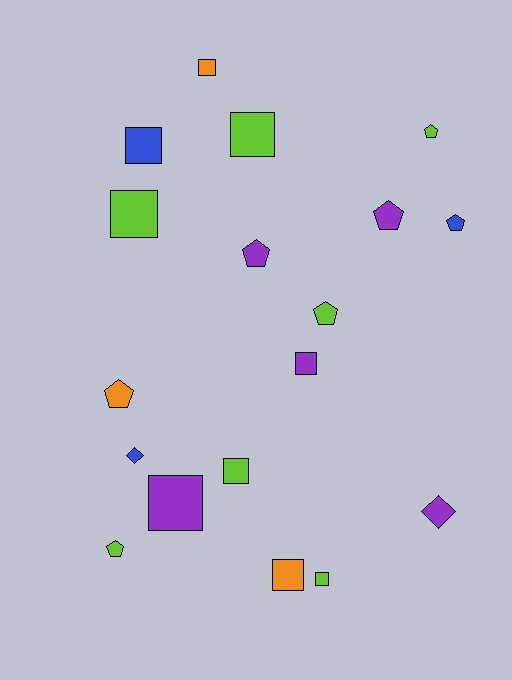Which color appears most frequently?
Lime, with 7 objects.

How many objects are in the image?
There are 18 objects.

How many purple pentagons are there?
There are 2 purple pentagons.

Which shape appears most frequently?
Square, with 9 objects.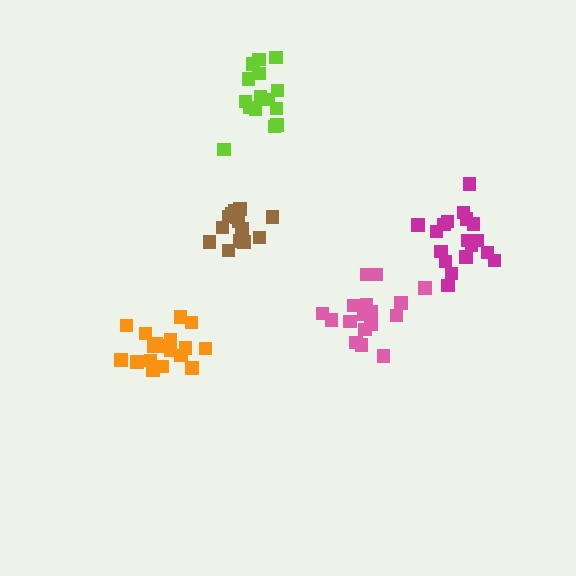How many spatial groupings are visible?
There are 5 spatial groupings.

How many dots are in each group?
Group 1: 18 dots, Group 2: 18 dots, Group 3: 15 dots, Group 4: 15 dots, Group 5: 18 dots (84 total).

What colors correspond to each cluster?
The clusters are colored: orange, magenta, brown, lime, pink.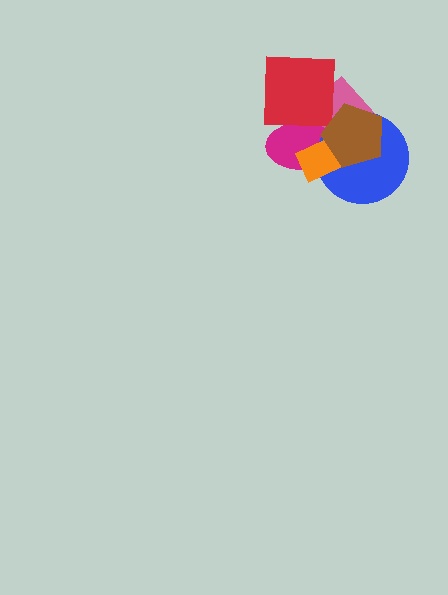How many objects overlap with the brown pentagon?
5 objects overlap with the brown pentagon.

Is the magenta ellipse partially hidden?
Yes, it is partially covered by another shape.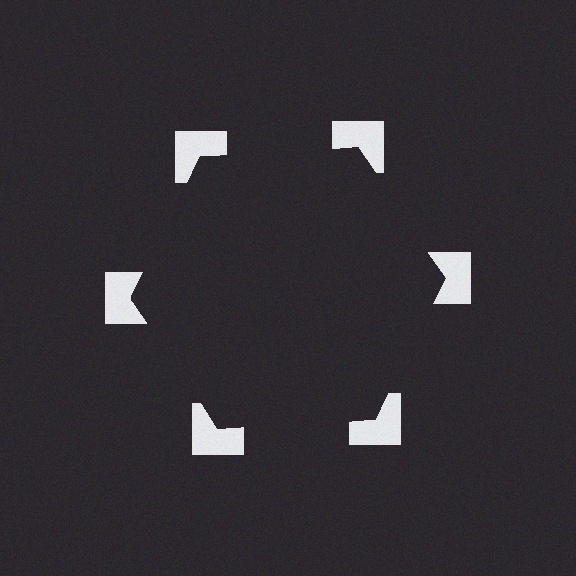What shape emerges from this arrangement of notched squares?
An illusory hexagon — its edges are inferred from the aligned wedge cuts in the notched squares, not physically drawn.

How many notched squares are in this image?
There are 6 — one at each vertex of the illusory hexagon.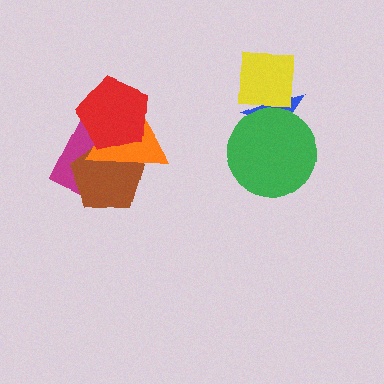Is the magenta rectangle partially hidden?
Yes, it is partially covered by another shape.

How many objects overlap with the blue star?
2 objects overlap with the blue star.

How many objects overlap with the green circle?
2 objects overlap with the green circle.